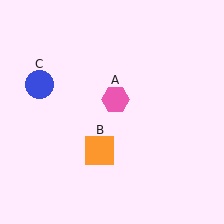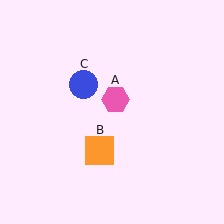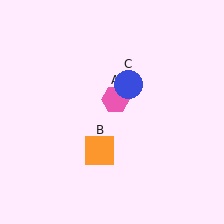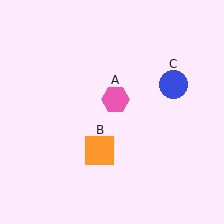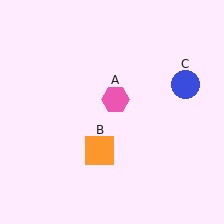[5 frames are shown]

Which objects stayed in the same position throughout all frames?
Pink hexagon (object A) and orange square (object B) remained stationary.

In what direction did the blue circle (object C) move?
The blue circle (object C) moved right.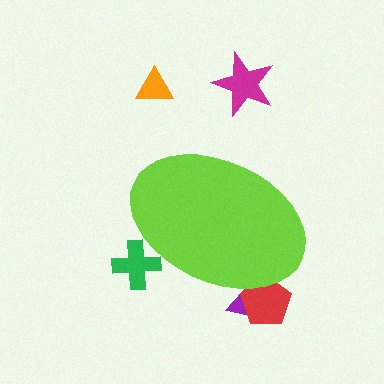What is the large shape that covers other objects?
A lime ellipse.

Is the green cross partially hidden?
Yes, the green cross is partially hidden behind the lime ellipse.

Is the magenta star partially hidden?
No, the magenta star is fully visible.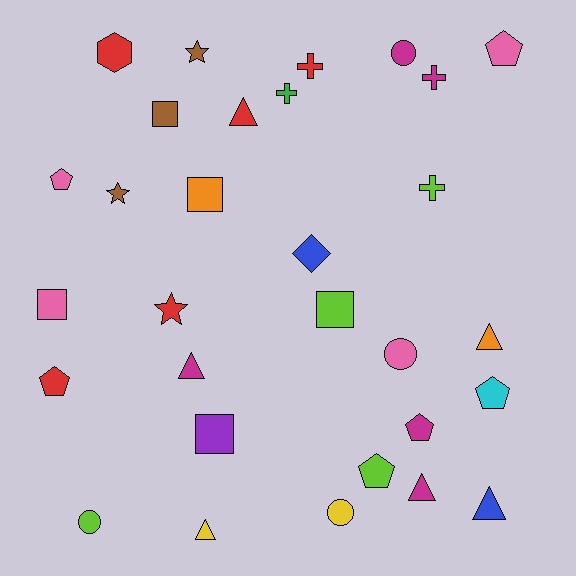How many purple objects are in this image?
There is 1 purple object.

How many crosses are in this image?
There are 4 crosses.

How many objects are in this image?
There are 30 objects.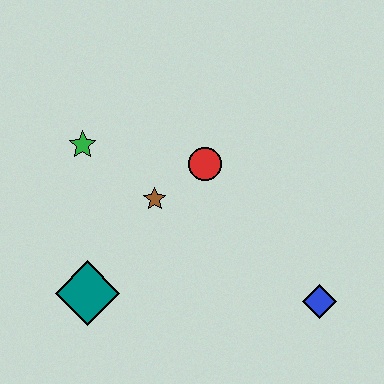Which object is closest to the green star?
The brown star is closest to the green star.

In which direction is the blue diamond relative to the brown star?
The blue diamond is to the right of the brown star.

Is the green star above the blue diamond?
Yes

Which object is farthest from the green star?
The blue diamond is farthest from the green star.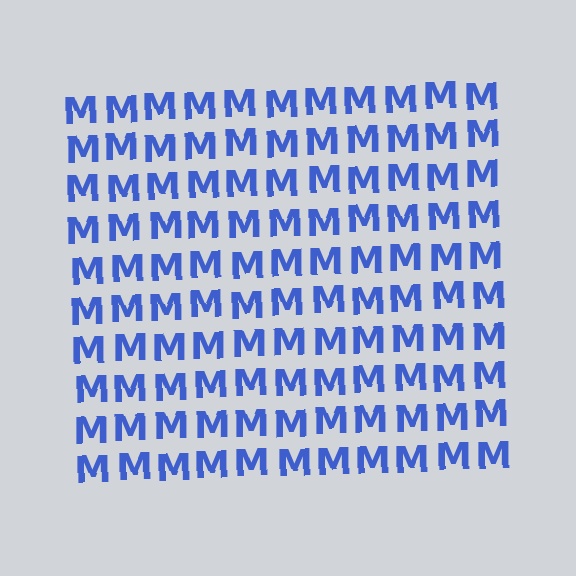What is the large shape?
The large shape is a square.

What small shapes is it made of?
It is made of small letter M's.